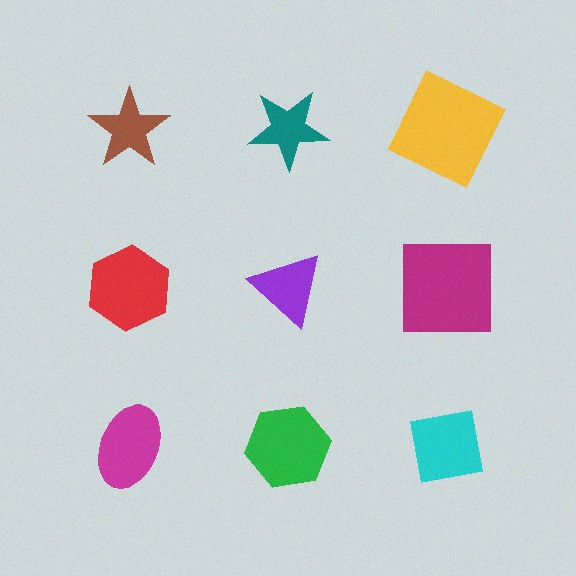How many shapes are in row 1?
3 shapes.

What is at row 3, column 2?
A green hexagon.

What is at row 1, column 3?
A yellow square.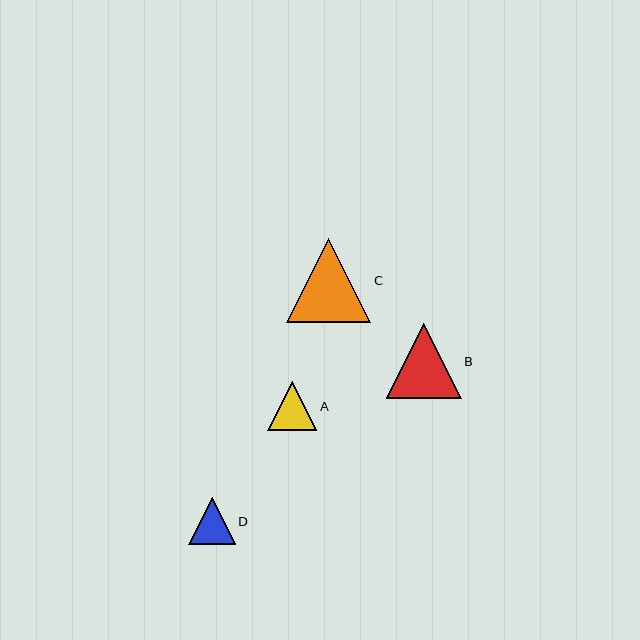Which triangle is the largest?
Triangle C is the largest with a size of approximately 84 pixels.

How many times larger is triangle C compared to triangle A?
Triangle C is approximately 1.7 times the size of triangle A.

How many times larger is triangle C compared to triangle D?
Triangle C is approximately 1.8 times the size of triangle D.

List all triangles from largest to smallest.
From largest to smallest: C, B, A, D.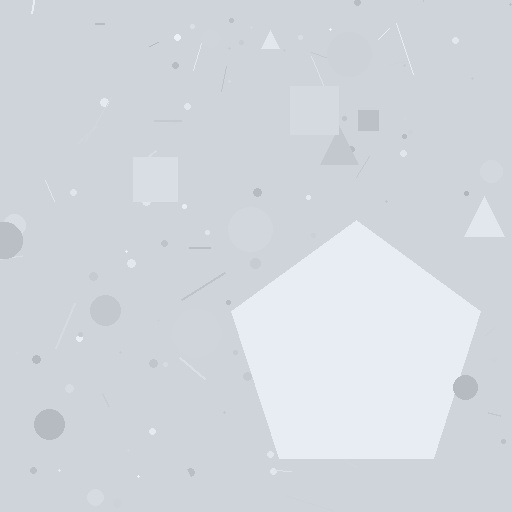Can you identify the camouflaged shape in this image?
The camouflaged shape is a pentagon.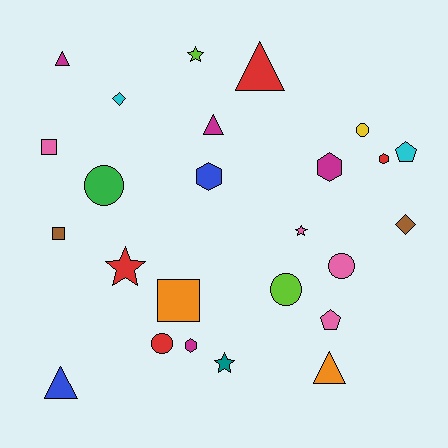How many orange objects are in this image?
There are 2 orange objects.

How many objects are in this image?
There are 25 objects.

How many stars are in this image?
There are 4 stars.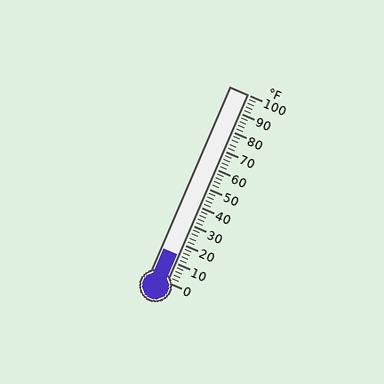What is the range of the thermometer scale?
The thermometer scale ranges from 0°F to 100°F.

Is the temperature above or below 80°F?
The temperature is below 80°F.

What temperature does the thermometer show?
The thermometer shows approximately 14°F.